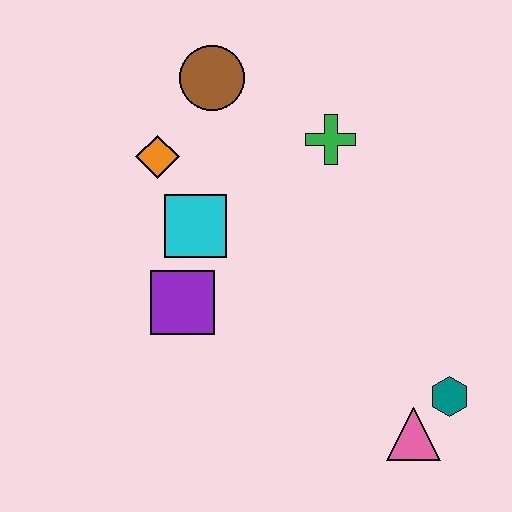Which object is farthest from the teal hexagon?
The brown circle is farthest from the teal hexagon.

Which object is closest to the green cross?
The brown circle is closest to the green cross.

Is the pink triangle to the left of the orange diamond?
No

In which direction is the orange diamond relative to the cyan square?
The orange diamond is above the cyan square.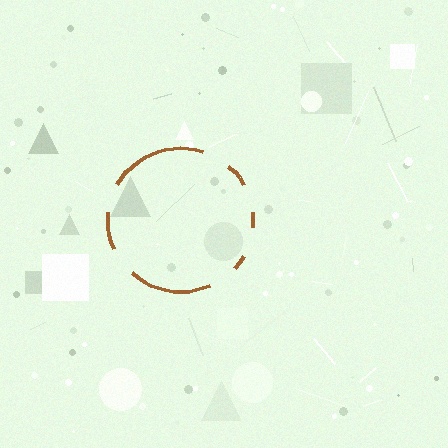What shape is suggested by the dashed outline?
The dashed outline suggests a circle.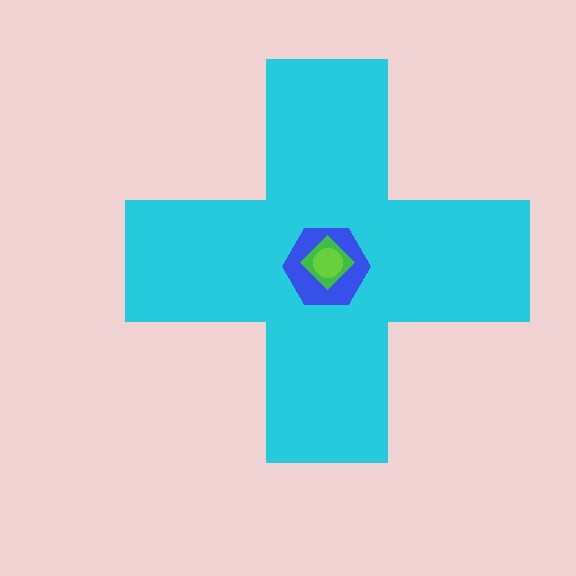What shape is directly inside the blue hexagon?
The green diamond.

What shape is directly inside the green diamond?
The lime circle.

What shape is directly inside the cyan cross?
The blue hexagon.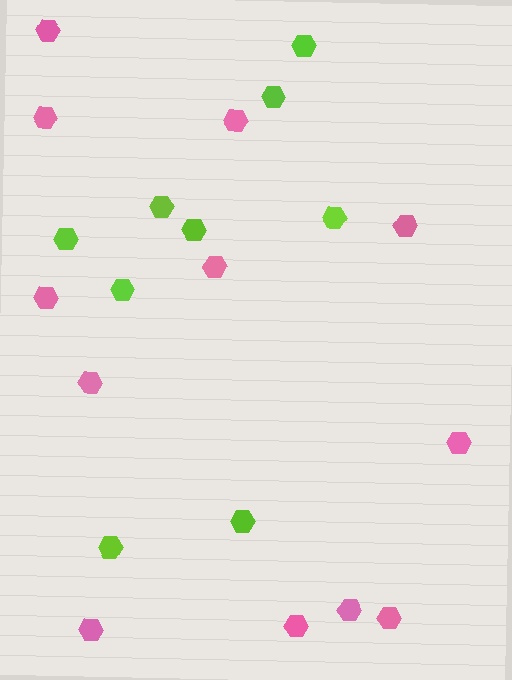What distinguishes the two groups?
There are 2 groups: one group of pink hexagons (12) and one group of lime hexagons (9).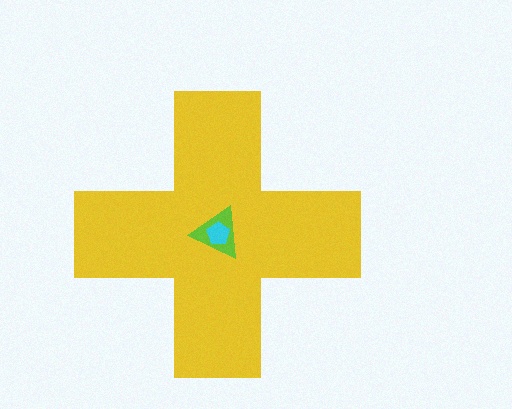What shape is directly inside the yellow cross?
The lime triangle.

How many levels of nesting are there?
3.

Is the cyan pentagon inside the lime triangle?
Yes.